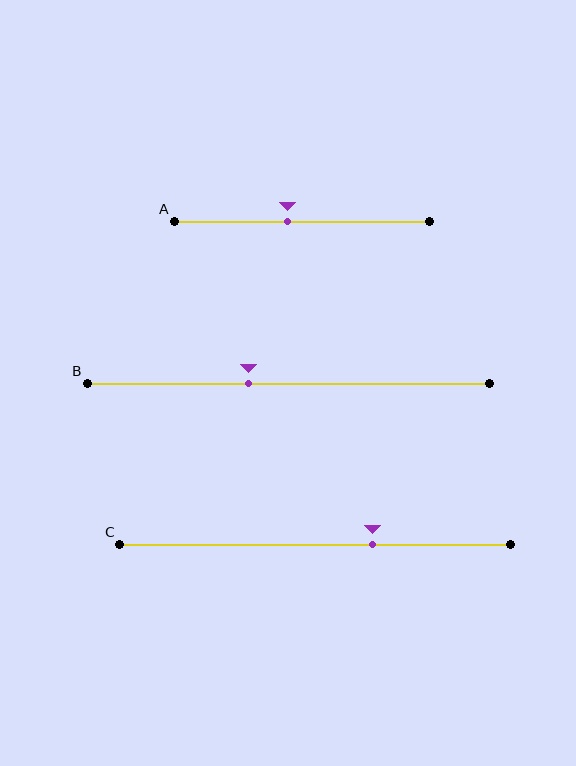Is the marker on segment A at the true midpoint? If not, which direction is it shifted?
No, the marker on segment A is shifted to the left by about 6% of the segment length.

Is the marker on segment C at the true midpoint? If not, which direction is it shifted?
No, the marker on segment C is shifted to the right by about 15% of the segment length.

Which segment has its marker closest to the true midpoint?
Segment A has its marker closest to the true midpoint.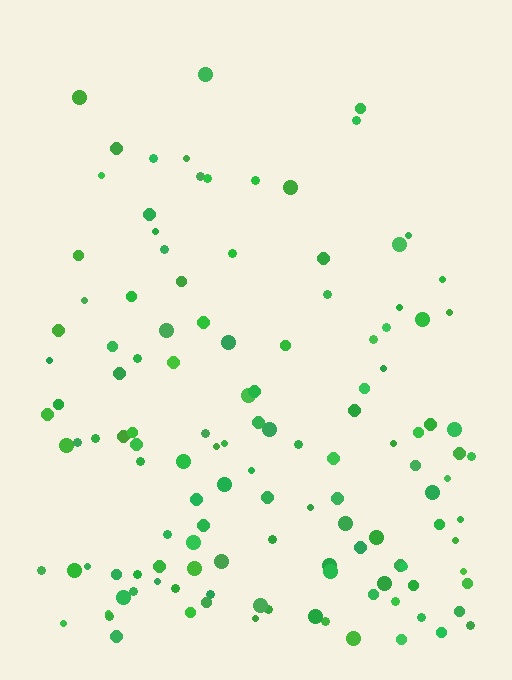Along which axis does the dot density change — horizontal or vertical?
Vertical.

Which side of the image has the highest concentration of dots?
The bottom.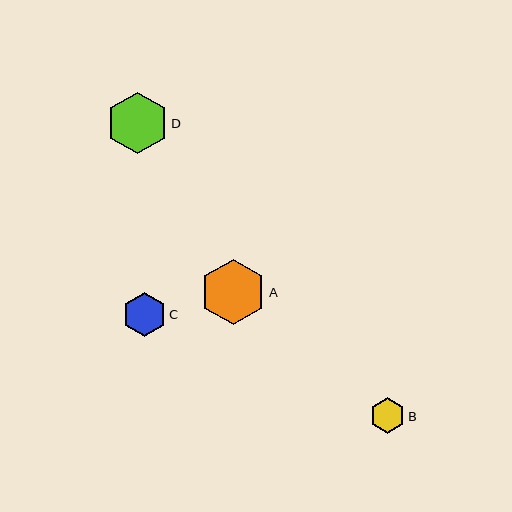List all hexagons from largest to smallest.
From largest to smallest: A, D, C, B.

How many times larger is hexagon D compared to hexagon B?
Hexagon D is approximately 1.7 times the size of hexagon B.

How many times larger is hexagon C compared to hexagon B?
Hexagon C is approximately 1.2 times the size of hexagon B.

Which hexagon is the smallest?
Hexagon B is the smallest with a size of approximately 36 pixels.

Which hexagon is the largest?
Hexagon A is the largest with a size of approximately 66 pixels.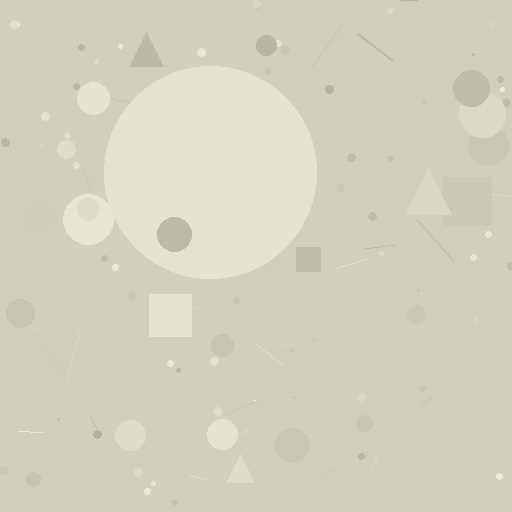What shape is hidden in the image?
A circle is hidden in the image.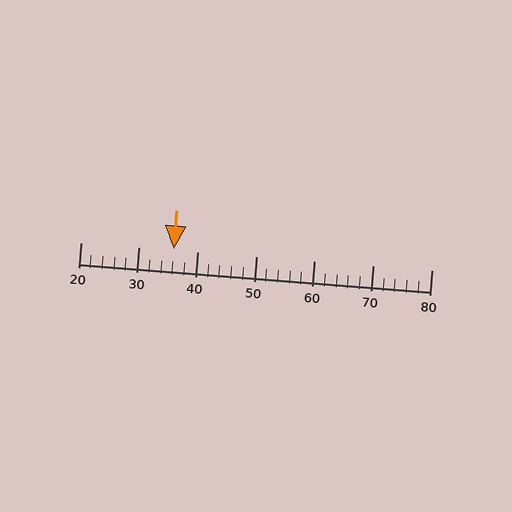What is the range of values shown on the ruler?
The ruler shows values from 20 to 80.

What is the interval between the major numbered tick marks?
The major tick marks are spaced 10 units apart.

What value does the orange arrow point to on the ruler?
The orange arrow points to approximately 36.